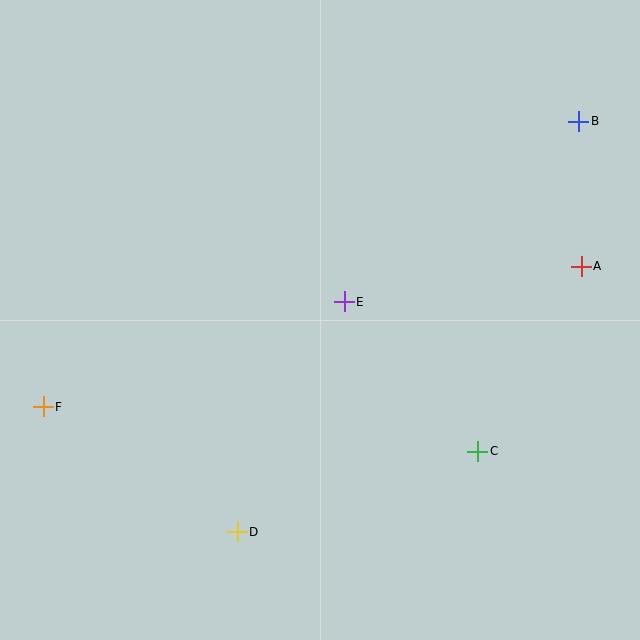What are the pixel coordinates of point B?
Point B is at (579, 121).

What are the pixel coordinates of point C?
Point C is at (478, 451).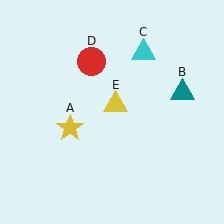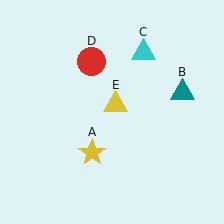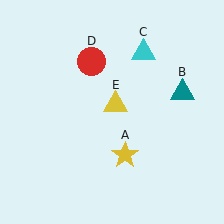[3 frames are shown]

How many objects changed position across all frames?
1 object changed position: yellow star (object A).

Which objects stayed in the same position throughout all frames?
Teal triangle (object B) and cyan triangle (object C) and red circle (object D) and yellow triangle (object E) remained stationary.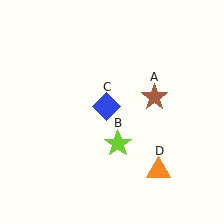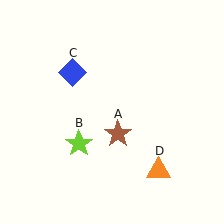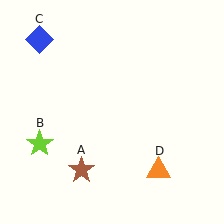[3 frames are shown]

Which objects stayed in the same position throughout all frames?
Orange triangle (object D) remained stationary.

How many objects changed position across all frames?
3 objects changed position: brown star (object A), lime star (object B), blue diamond (object C).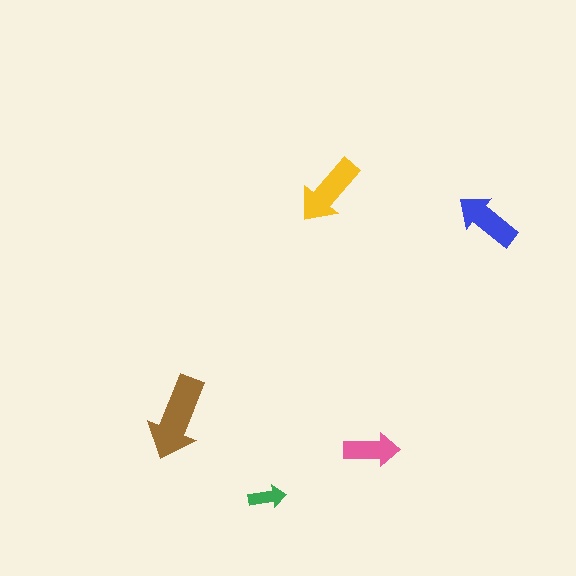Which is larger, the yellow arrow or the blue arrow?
The yellow one.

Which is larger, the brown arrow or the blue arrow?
The brown one.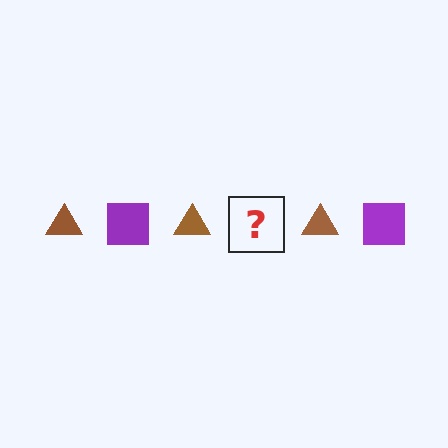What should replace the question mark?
The question mark should be replaced with a purple square.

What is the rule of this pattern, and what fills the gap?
The rule is that the pattern alternates between brown triangle and purple square. The gap should be filled with a purple square.